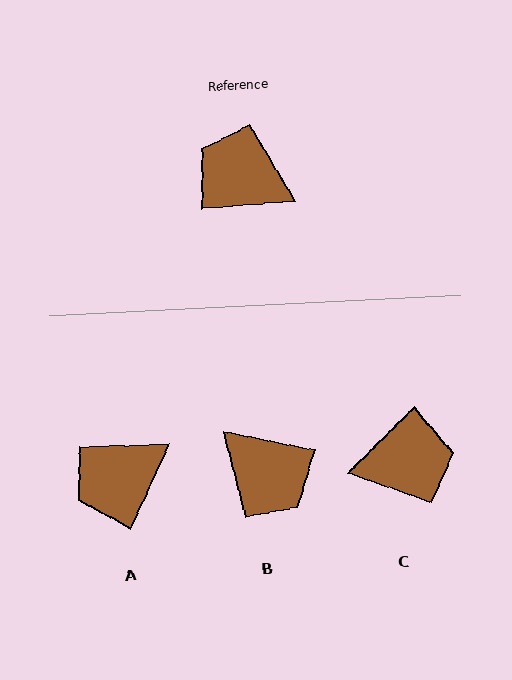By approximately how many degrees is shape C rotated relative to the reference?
Approximately 140 degrees clockwise.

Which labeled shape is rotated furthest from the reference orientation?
B, about 164 degrees away.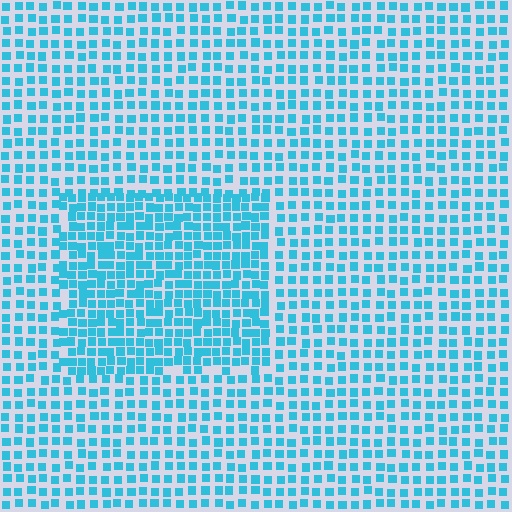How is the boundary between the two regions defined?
The boundary is defined by a change in element density (approximately 1.7x ratio). All elements are the same color, size, and shape.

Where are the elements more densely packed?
The elements are more densely packed inside the rectangle boundary.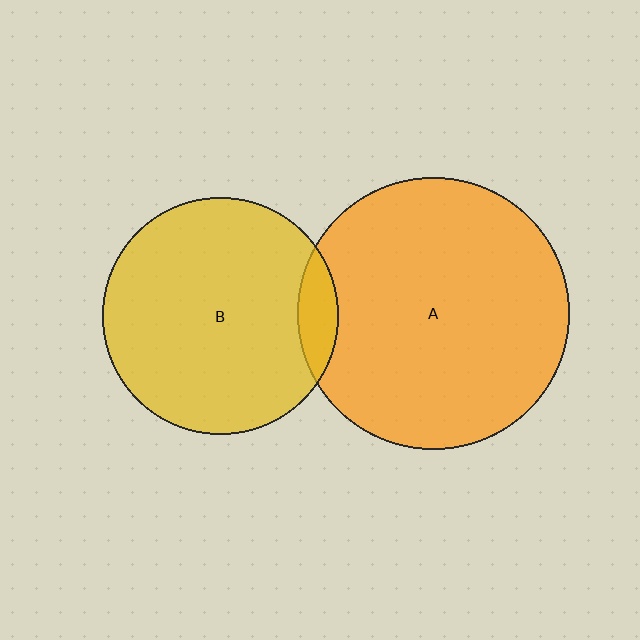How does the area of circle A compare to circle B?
Approximately 1.3 times.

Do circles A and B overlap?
Yes.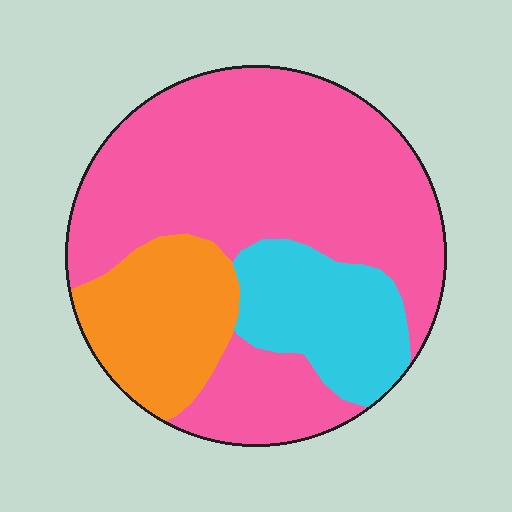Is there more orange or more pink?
Pink.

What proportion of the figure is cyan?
Cyan covers 18% of the figure.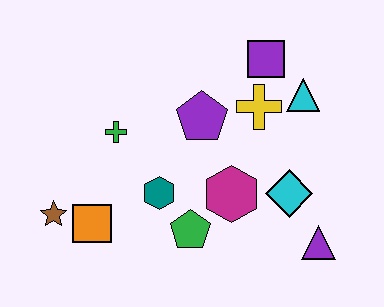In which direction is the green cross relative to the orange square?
The green cross is above the orange square.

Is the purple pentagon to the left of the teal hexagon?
No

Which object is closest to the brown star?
The orange square is closest to the brown star.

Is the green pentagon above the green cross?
No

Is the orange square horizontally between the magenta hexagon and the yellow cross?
No